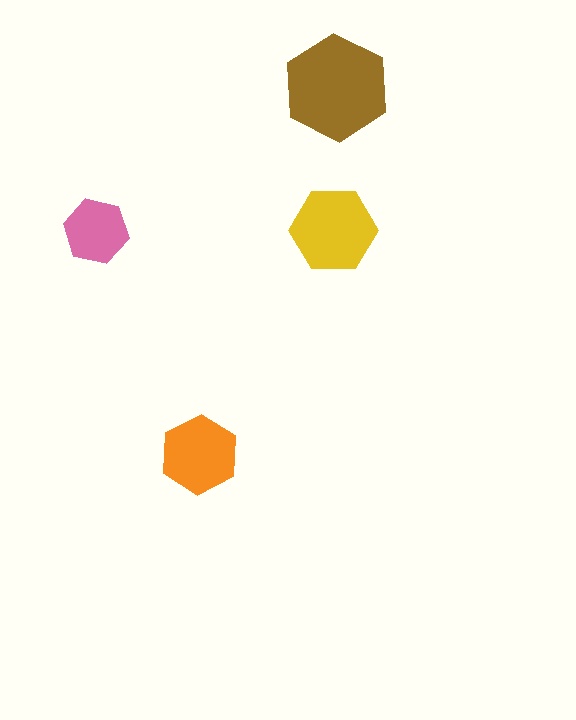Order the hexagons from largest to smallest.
the brown one, the yellow one, the orange one, the pink one.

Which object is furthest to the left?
The pink hexagon is leftmost.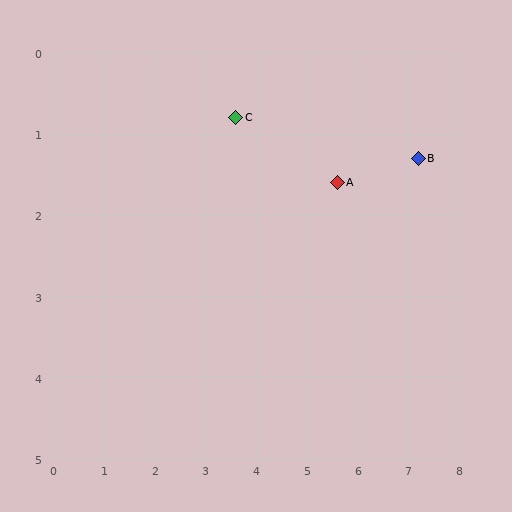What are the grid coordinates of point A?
Point A is at approximately (5.6, 1.6).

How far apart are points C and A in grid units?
Points C and A are about 2.2 grid units apart.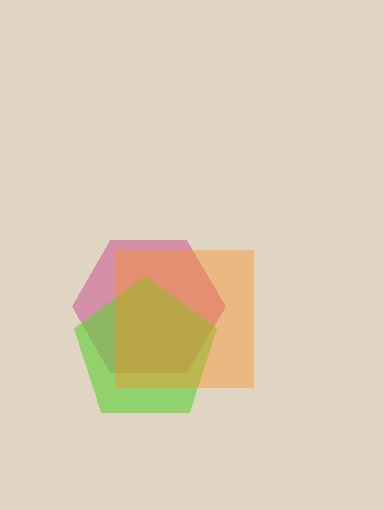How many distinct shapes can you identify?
There are 3 distinct shapes: a magenta hexagon, a lime pentagon, an orange square.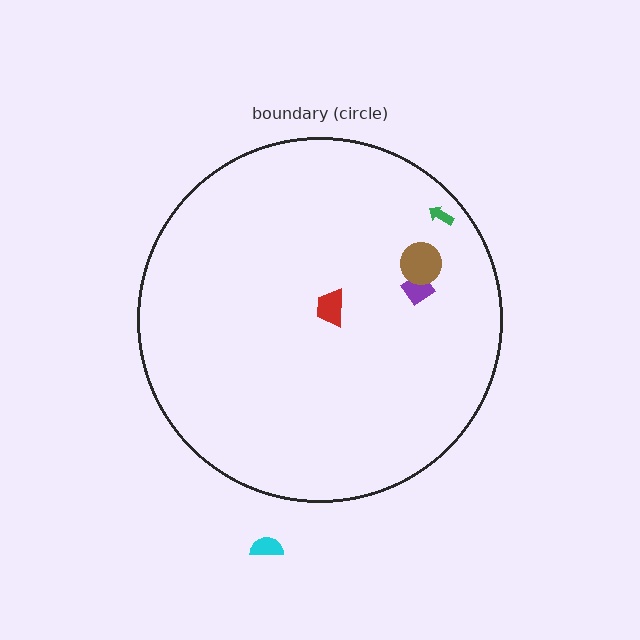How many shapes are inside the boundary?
4 inside, 1 outside.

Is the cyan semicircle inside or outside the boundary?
Outside.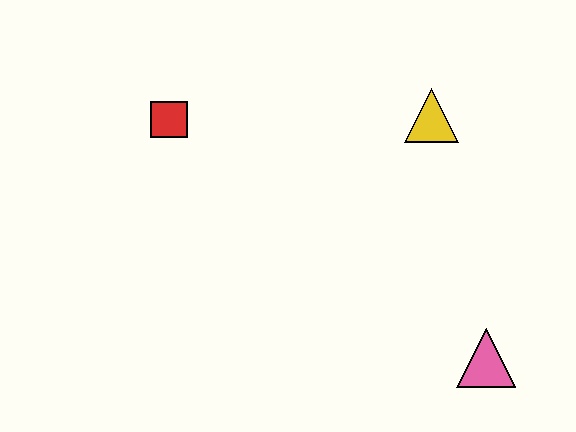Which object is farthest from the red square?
The pink triangle is farthest from the red square.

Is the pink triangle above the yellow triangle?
No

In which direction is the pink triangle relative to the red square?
The pink triangle is to the right of the red square.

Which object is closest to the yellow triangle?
The pink triangle is closest to the yellow triangle.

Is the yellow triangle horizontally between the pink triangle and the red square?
Yes